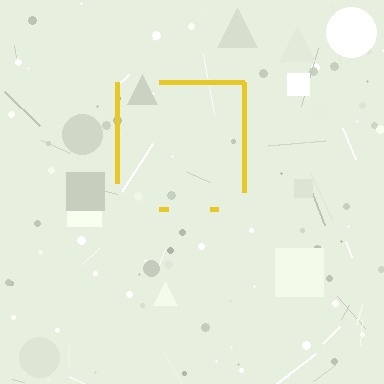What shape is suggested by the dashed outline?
The dashed outline suggests a square.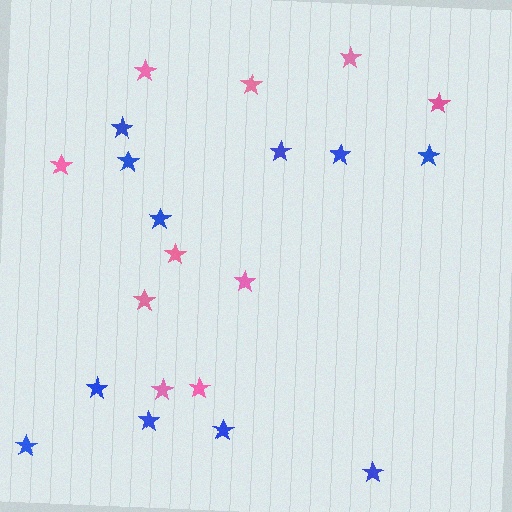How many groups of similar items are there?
There are 2 groups: one group of pink stars (10) and one group of blue stars (11).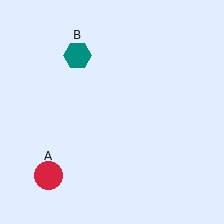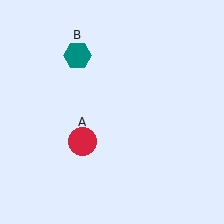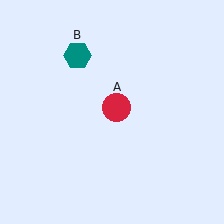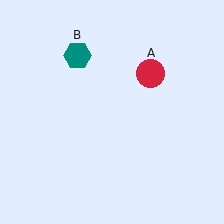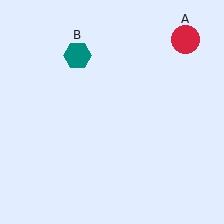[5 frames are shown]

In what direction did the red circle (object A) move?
The red circle (object A) moved up and to the right.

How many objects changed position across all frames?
1 object changed position: red circle (object A).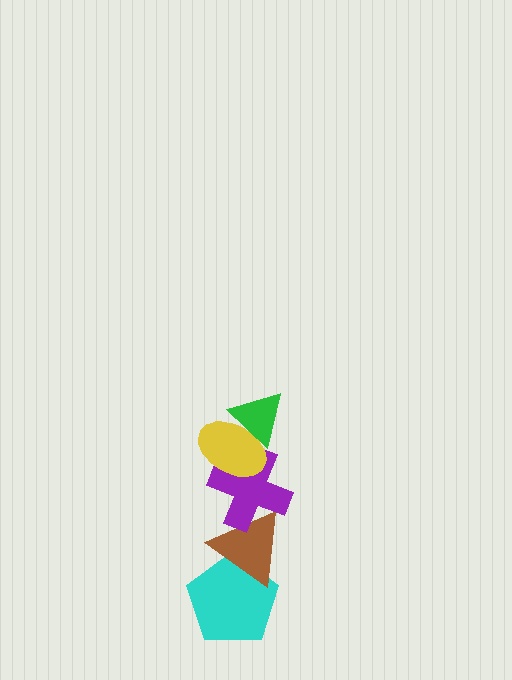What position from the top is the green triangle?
The green triangle is 1st from the top.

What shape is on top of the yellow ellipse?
The green triangle is on top of the yellow ellipse.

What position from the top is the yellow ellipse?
The yellow ellipse is 2nd from the top.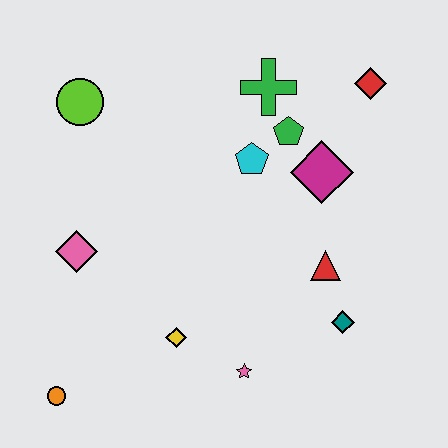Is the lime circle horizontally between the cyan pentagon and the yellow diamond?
No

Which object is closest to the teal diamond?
The red triangle is closest to the teal diamond.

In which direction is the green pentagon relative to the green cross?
The green pentagon is below the green cross.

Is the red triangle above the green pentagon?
No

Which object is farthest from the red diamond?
The orange circle is farthest from the red diamond.